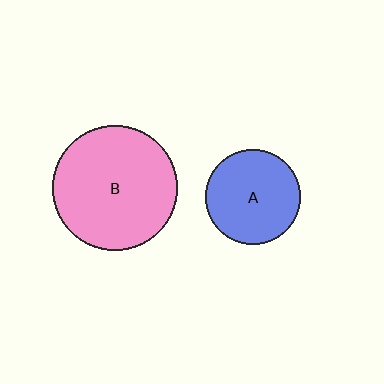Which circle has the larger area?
Circle B (pink).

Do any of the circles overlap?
No, none of the circles overlap.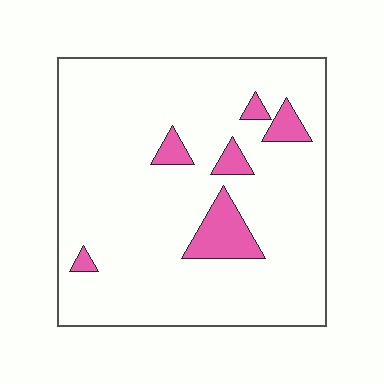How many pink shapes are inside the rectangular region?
6.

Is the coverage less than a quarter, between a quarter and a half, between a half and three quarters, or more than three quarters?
Less than a quarter.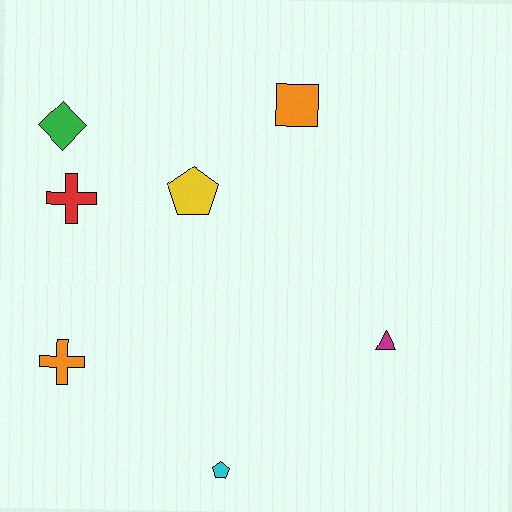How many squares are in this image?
There is 1 square.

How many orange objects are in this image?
There are 2 orange objects.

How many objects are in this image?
There are 7 objects.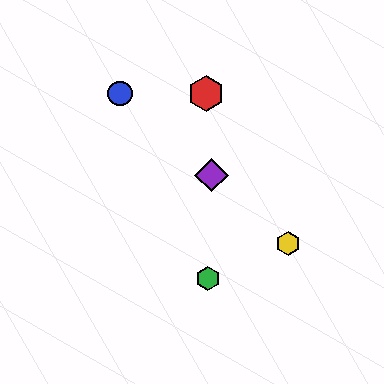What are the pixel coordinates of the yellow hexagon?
The yellow hexagon is at (288, 244).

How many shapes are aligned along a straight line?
3 shapes (the blue circle, the yellow hexagon, the purple diamond) are aligned along a straight line.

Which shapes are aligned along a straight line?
The blue circle, the yellow hexagon, the purple diamond are aligned along a straight line.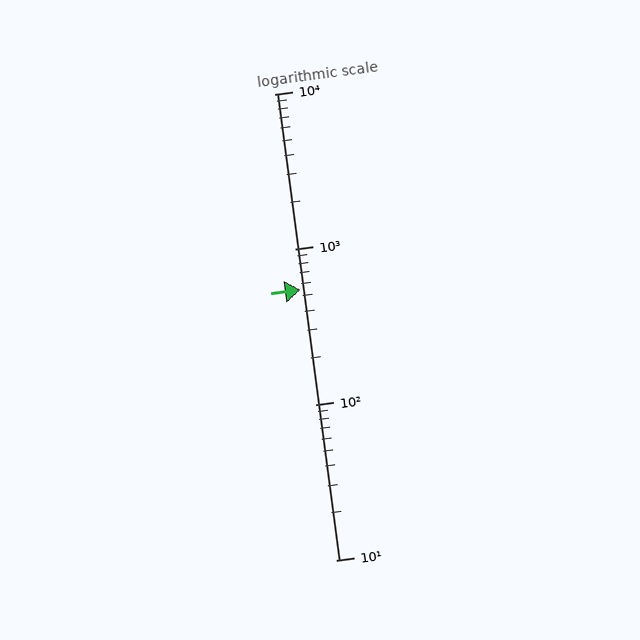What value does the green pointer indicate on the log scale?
The pointer indicates approximately 550.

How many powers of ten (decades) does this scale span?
The scale spans 3 decades, from 10 to 10000.